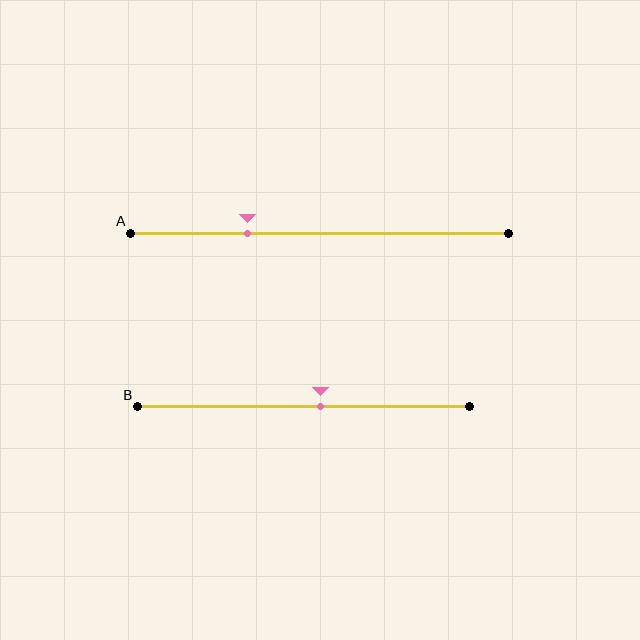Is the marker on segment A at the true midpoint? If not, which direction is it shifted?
No, the marker on segment A is shifted to the left by about 19% of the segment length.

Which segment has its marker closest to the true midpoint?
Segment B has its marker closest to the true midpoint.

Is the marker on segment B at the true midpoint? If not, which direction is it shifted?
No, the marker on segment B is shifted to the right by about 5% of the segment length.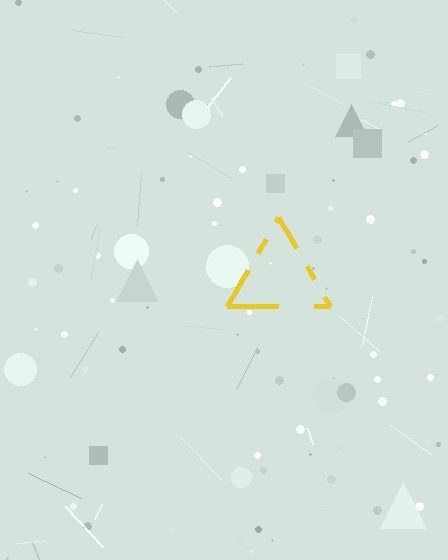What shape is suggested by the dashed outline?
The dashed outline suggests a triangle.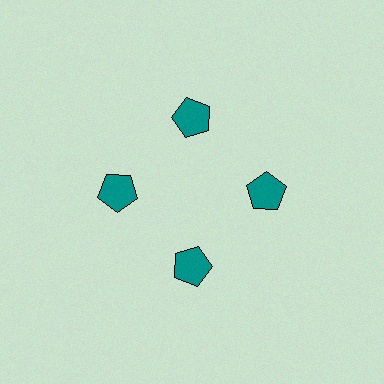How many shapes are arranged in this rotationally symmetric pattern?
There are 4 shapes, arranged in 4 groups of 1.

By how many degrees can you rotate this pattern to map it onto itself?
The pattern maps onto itself every 90 degrees of rotation.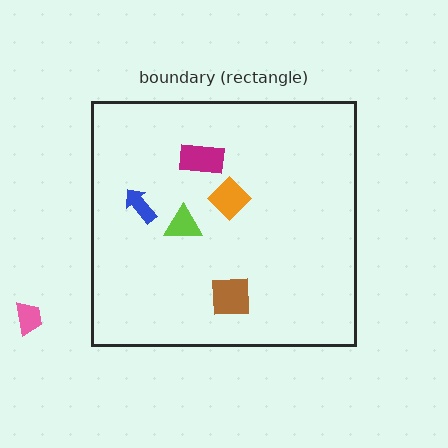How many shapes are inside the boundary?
5 inside, 1 outside.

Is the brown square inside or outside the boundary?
Inside.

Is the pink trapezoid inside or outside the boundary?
Outside.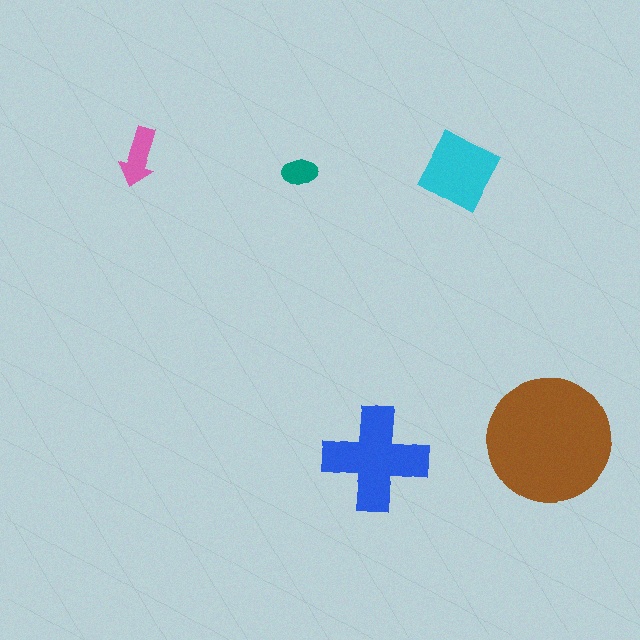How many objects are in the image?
There are 5 objects in the image.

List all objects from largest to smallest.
The brown circle, the blue cross, the cyan square, the pink arrow, the teal ellipse.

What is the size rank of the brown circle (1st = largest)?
1st.